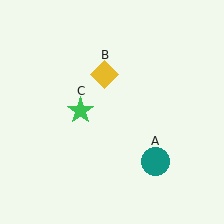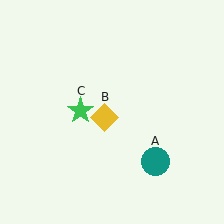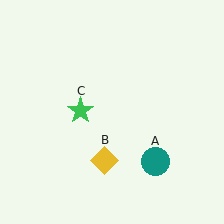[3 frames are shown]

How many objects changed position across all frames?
1 object changed position: yellow diamond (object B).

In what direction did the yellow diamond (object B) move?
The yellow diamond (object B) moved down.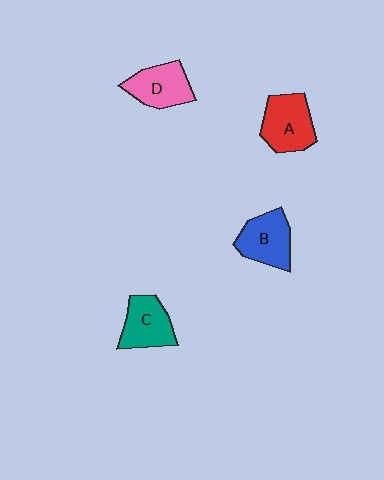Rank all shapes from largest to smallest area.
From largest to smallest: A (red), B (blue), D (pink), C (teal).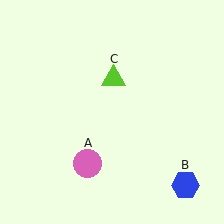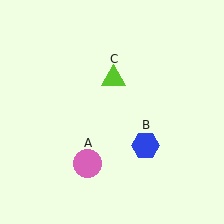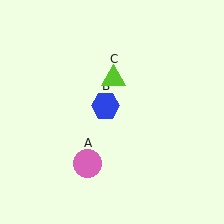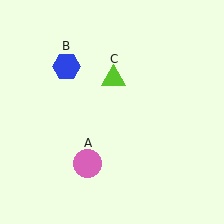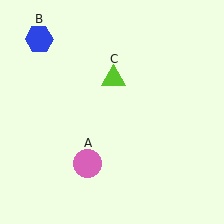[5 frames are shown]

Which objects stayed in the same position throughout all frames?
Pink circle (object A) and lime triangle (object C) remained stationary.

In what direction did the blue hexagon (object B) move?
The blue hexagon (object B) moved up and to the left.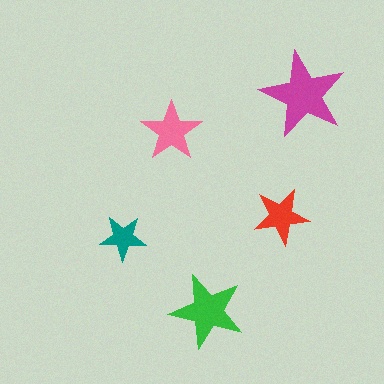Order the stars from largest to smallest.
the magenta one, the green one, the pink one, the red one, the teal one.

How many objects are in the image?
There are 5 objects in the image.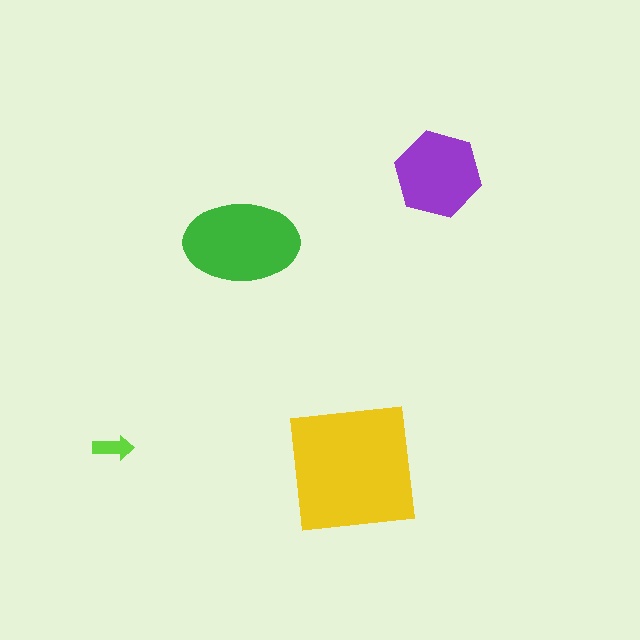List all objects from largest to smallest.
The yellow square, the green ellipse, the purple hexagon, the lime arrow.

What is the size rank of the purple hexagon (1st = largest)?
3rd.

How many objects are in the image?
There are 4 objects in the image.